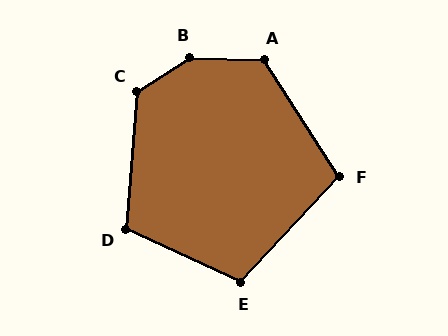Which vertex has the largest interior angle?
B, at approximately 145 degrees.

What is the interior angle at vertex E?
Approximately 108 degrees (obtuse).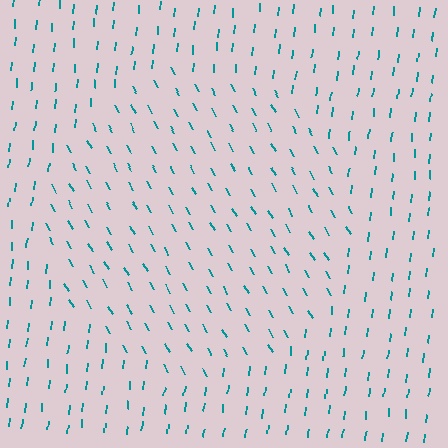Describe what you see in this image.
The image is filled with small teal line segments. A circle region in the image has lines oriented differently from the surrounding lines, creating a visible texture boundary.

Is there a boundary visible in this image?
Yes, there is a texture boundary formed by a change in line orientation.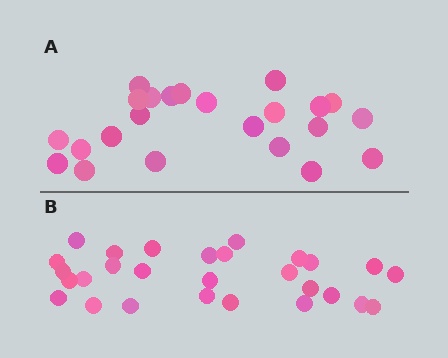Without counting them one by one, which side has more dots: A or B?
Region B (the bottom region) has more dots.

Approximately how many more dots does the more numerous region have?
Region B has about 5 more dots than region A.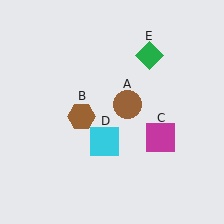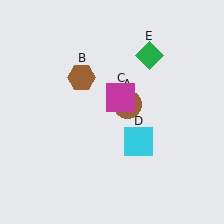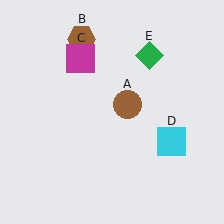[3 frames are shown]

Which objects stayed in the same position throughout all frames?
Brown circle (object A) and green diamond (object E) remained stationary.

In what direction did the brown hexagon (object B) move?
The brown hexagon (object B) moved up.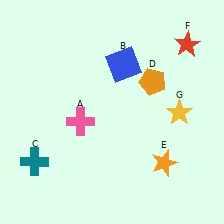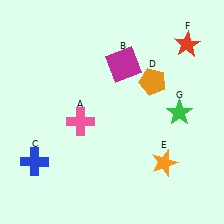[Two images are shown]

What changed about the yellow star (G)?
In Image 1, G is yellow. In Image 2, it changed to green.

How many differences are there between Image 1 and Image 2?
There are 3 differences between the two images.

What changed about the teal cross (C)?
In Image 1, C is teal. In Image 2, it changed to blue.